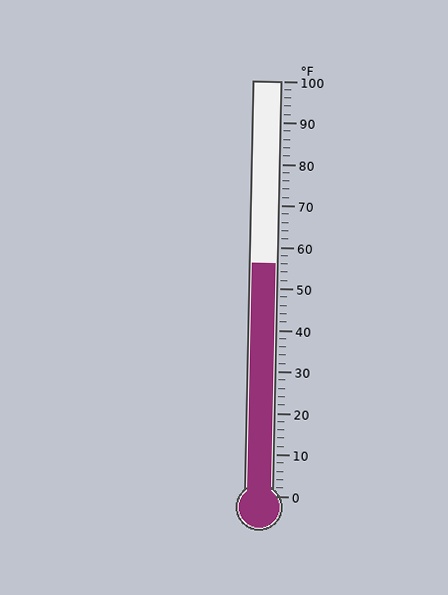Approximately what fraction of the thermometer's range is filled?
The thermometer is filled to approximately 55% of its range.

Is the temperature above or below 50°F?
The temperature is above 50°F.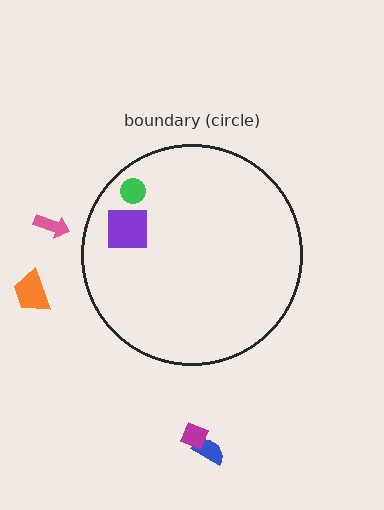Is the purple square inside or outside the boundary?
Inside.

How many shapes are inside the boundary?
2 inside, 4 outside.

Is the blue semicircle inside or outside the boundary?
Outside.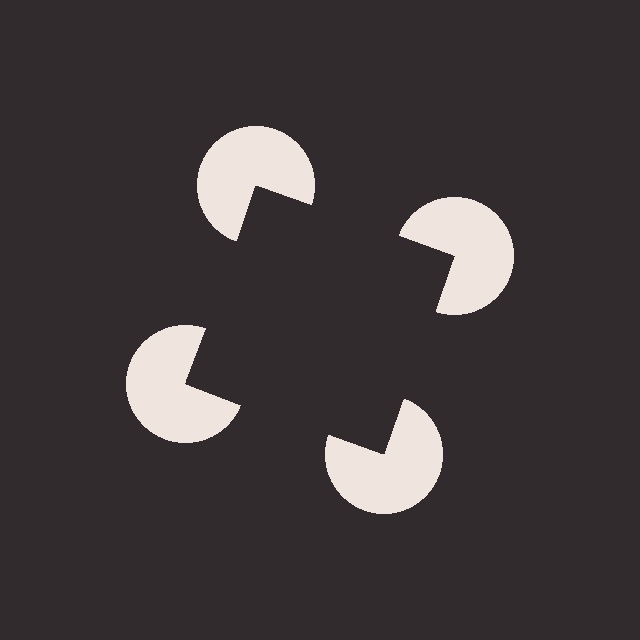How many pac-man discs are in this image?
There are 4 — one at each vertex of the illusory square.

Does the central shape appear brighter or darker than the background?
It typically appears slightly darker than the background, even though no actual brightness change is drawn.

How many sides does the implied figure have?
4 sides.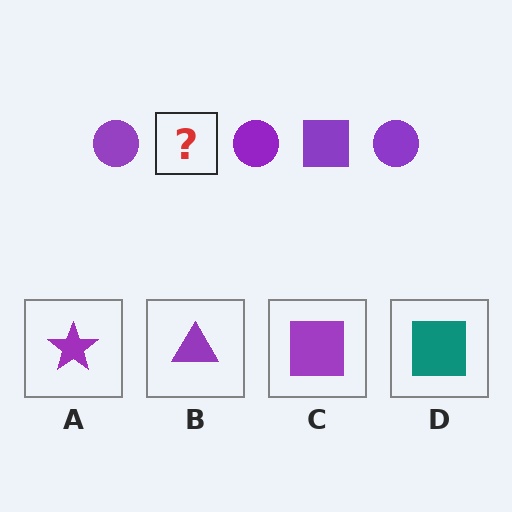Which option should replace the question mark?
Option C.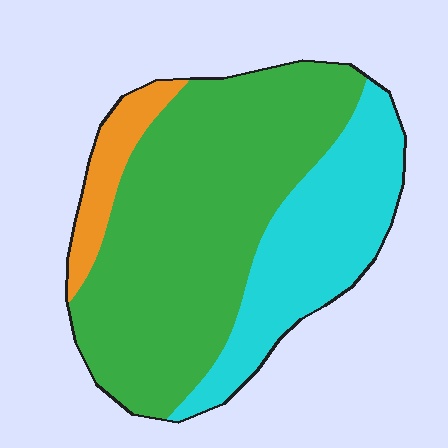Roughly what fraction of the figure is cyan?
Cyan covers 29% of the figure.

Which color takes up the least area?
Orange, at roughly 10%.